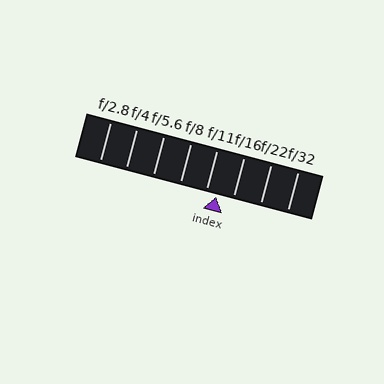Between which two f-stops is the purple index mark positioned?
The index mark is between f/11 and f/16.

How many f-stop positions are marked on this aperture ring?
There are 8 f-stop positions marked.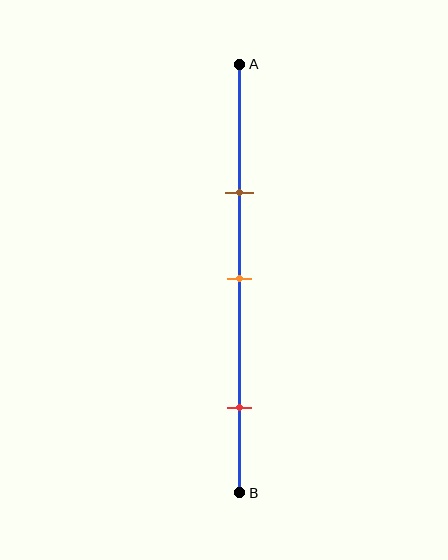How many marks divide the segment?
There are 3 marks dividing the segment.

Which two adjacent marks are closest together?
The brown and orange marks are the closest adjacent pair.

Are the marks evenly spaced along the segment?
No, the marks are not evenly spaced.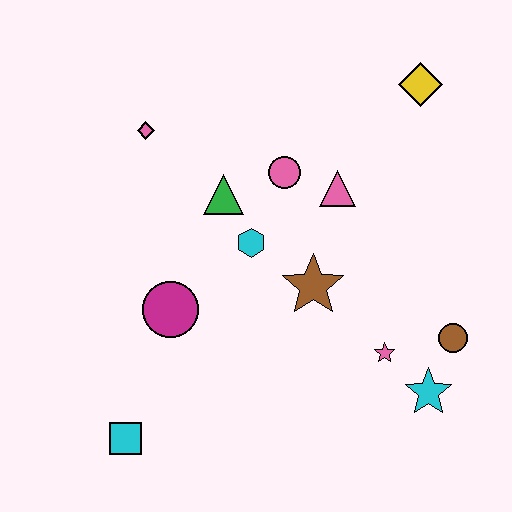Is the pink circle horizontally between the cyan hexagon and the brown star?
Yes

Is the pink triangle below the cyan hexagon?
No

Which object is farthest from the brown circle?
The pink diamond is farthest from the brown circle.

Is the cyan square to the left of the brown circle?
Yes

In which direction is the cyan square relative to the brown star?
The cyan square is to the left of the brown star.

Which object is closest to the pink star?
The cyan star is closest to the pink star.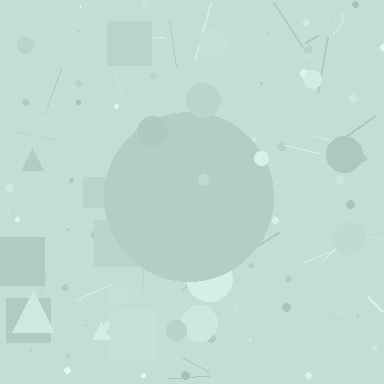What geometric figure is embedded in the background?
A circle is embedded in the background.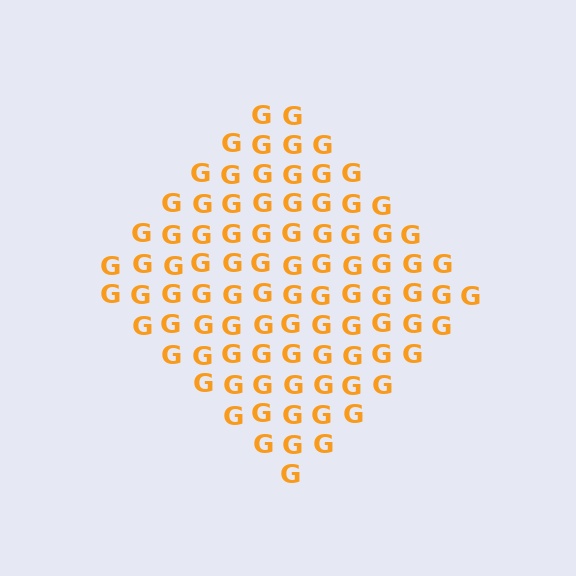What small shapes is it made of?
It is made of small letter G's.